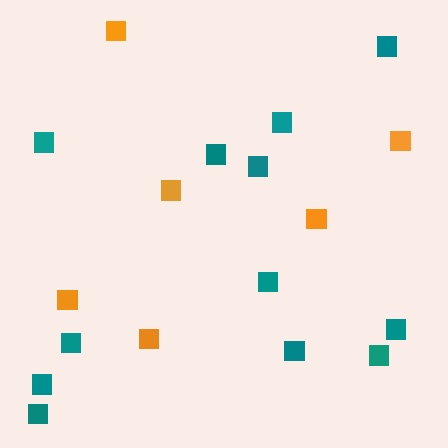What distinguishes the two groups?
There are 2 groups: one group of teal squares (12) and one group of orange squares (6).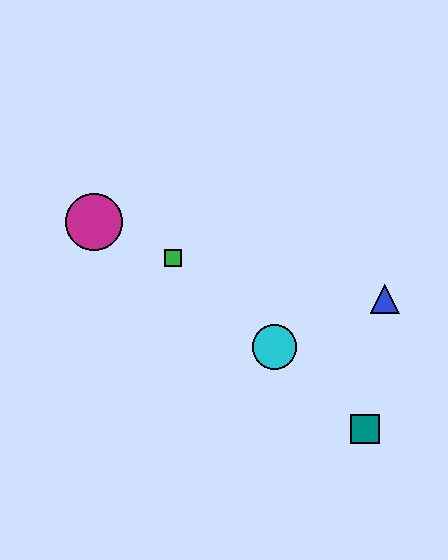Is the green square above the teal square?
Yes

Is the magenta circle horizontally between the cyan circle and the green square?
No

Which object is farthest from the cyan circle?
The magenta circle is farthest from the cyan circle.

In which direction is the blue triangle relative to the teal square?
The blue triangle is above the teal square.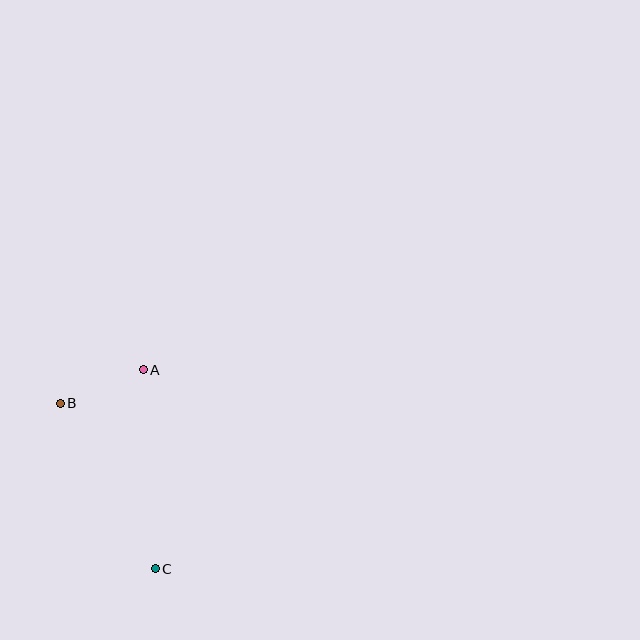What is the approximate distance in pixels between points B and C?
The distance between B and C is approximately 191 pixels.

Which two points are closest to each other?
Points A and B are closest to each other.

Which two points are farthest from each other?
Points A and C are farthest from each other.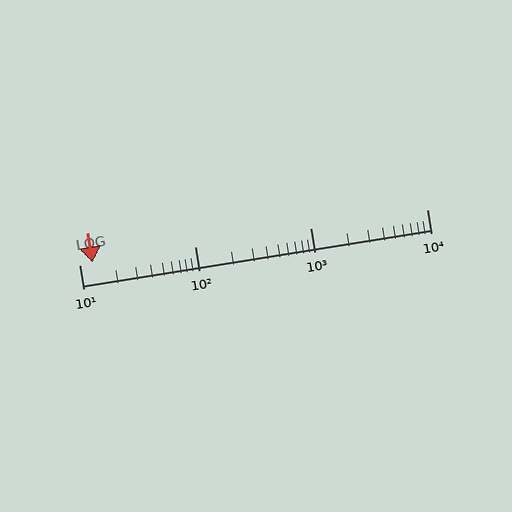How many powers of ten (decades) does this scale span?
The scale spans 3 decades, from 10 to 10000.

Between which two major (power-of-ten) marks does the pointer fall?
The pointer is between 10 and 100.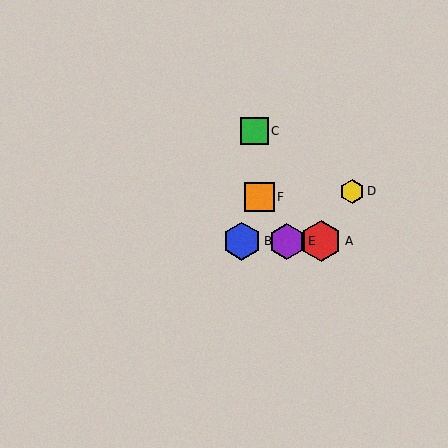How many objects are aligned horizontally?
3 objects (A, B, E) are aligned horizontally.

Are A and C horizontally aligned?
No, A is at y≈241 and C is at y≈131.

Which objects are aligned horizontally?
Objects A, B, E are aligned horizontally.